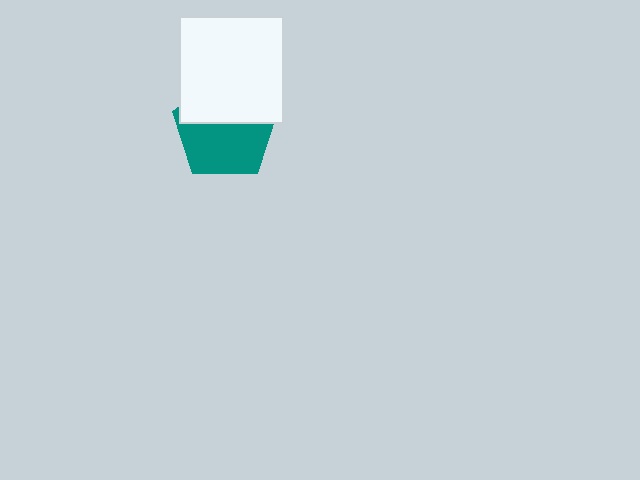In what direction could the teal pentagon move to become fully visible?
The teal pentagon could move down. That would shift it out from behind the white rectangle entirely.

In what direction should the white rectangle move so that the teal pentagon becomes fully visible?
The white rectangle should move up. That is the shortest direction to clear the overlap and leave the teal pentagon fully visible.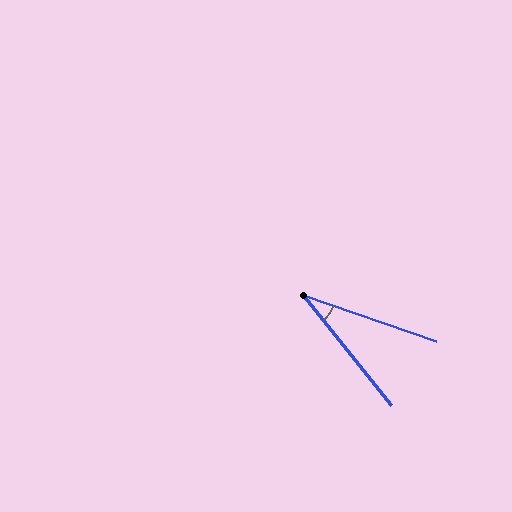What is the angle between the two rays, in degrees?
Approximately 33 degrees.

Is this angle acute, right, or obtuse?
It is acute.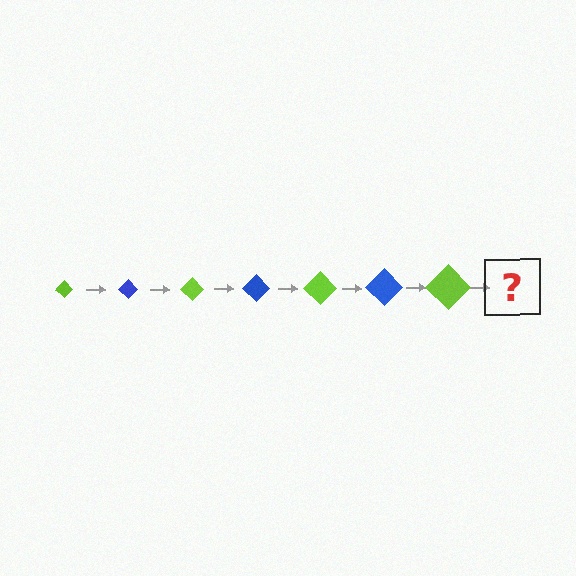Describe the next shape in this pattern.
It should be a blue diamond, larger than the previous one.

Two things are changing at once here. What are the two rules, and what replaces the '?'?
The two rules are that the diamond grows larger each step and the color cycles through lime and blue. The '?' should be a blue diamond, larger than the previous one.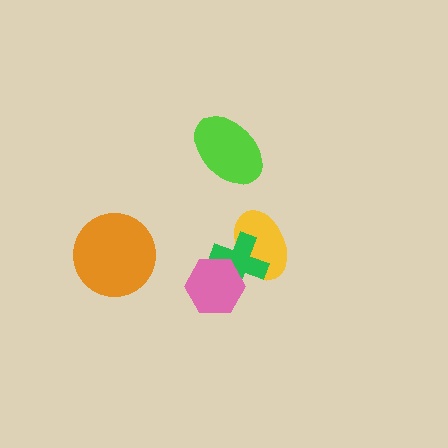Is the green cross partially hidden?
Yes, it is partially covered by another shape.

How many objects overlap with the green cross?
2 objects overlap with the green cross.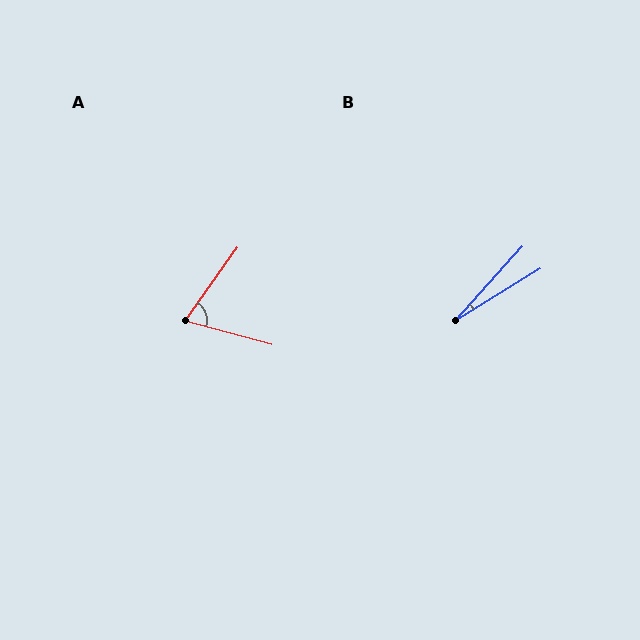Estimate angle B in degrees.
Approximately 17 degrees.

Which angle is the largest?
A, at approximately 70 degrees.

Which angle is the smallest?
B, at approximately 17 degrees.